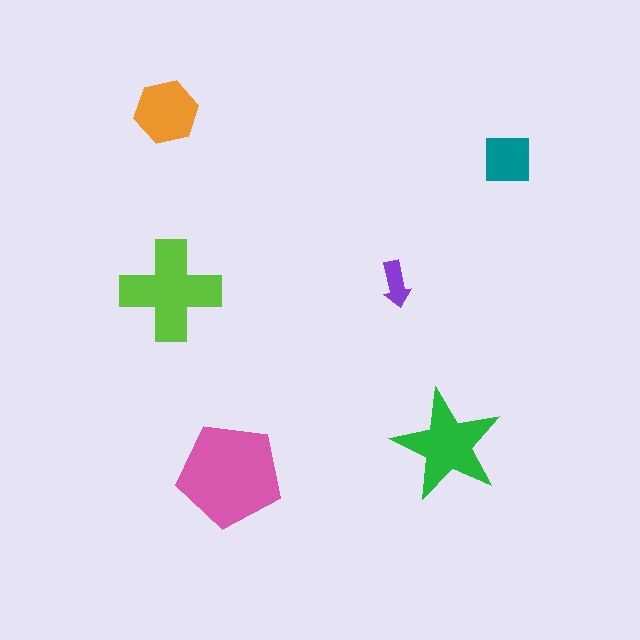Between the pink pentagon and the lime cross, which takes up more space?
The pink pentagon.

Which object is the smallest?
The purple arrow.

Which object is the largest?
The pink pentagon.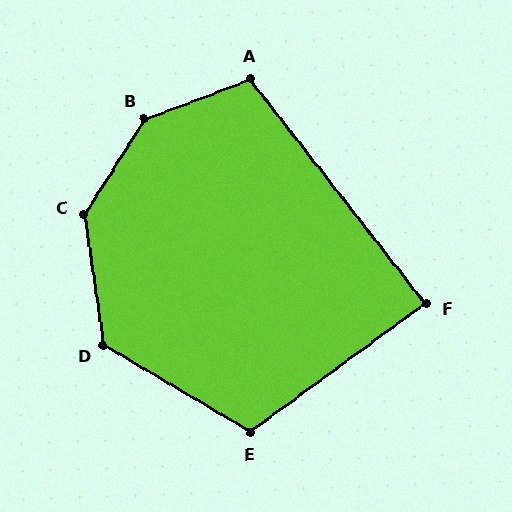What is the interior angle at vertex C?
Approximately 139 degrees (obtuse).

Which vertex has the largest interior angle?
B, at approximately 143 degrees.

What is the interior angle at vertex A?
Approximately 108 degrees (obtuse).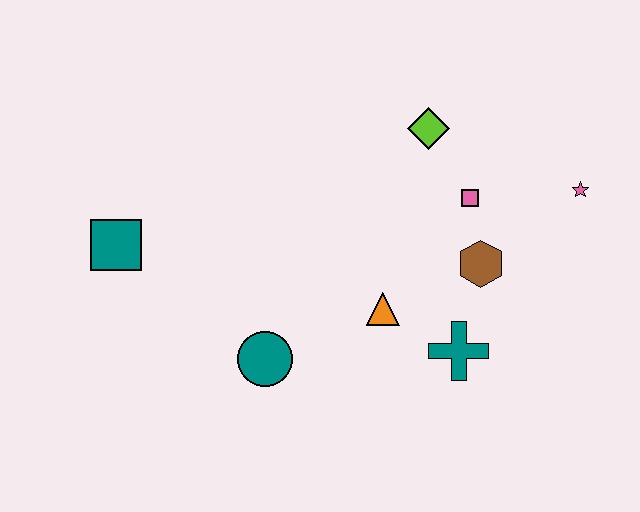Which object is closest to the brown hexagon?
The pink square is closest to the brown hexagon.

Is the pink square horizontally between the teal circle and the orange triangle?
No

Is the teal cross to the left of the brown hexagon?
Yes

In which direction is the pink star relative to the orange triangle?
The pink star is to the right of the orange triangle.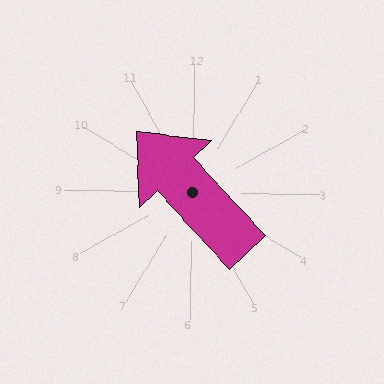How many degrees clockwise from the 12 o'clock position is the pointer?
Approximately 316 degrees.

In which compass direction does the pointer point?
Northwest.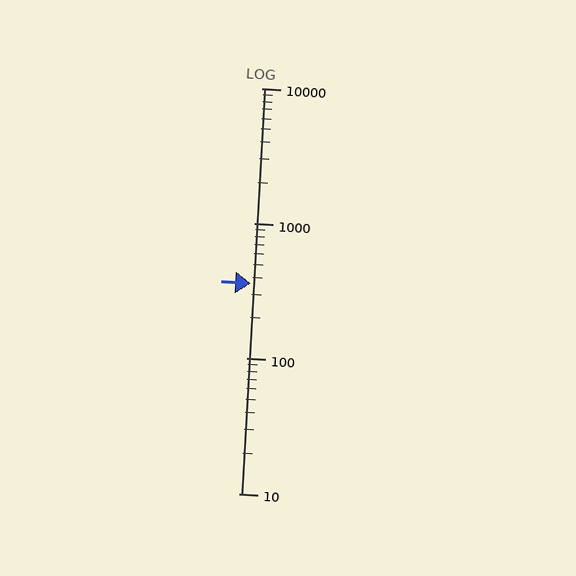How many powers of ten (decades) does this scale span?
The scale spans 3 decades, from 10 to 10000.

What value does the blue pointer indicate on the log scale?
The pointer indicates approximately 360.